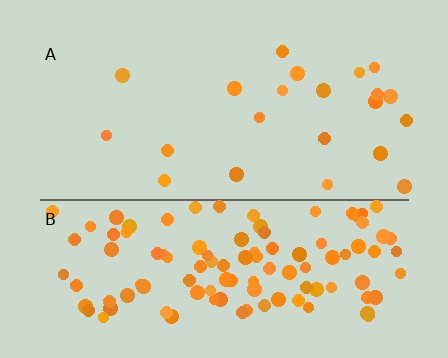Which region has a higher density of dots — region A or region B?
B (the bottom).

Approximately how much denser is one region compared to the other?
Approximately 5.3× — region B over region A.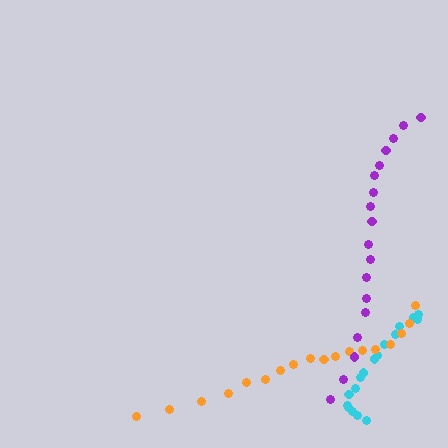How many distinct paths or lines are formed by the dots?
There are 3 distinct paths.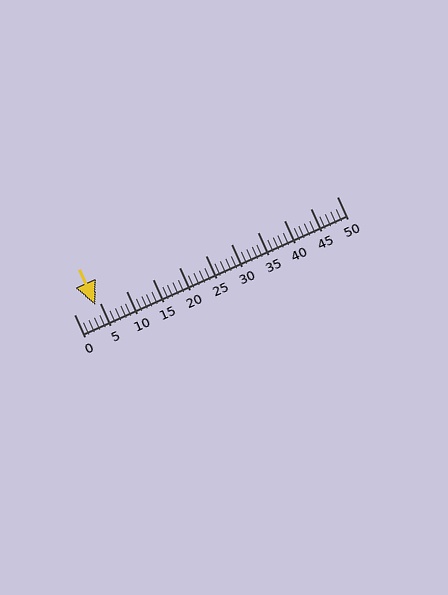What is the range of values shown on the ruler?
The ruler shows values from 0 to 50.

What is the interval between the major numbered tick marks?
The major tick marks are spaced 5 units apart.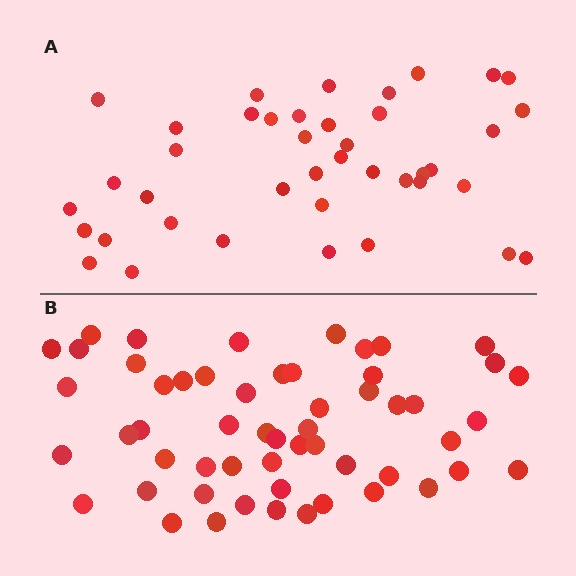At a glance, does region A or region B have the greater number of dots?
Region B (the bottom region) has more dots.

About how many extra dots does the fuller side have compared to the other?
Region B has approximately 15 more dots than region A.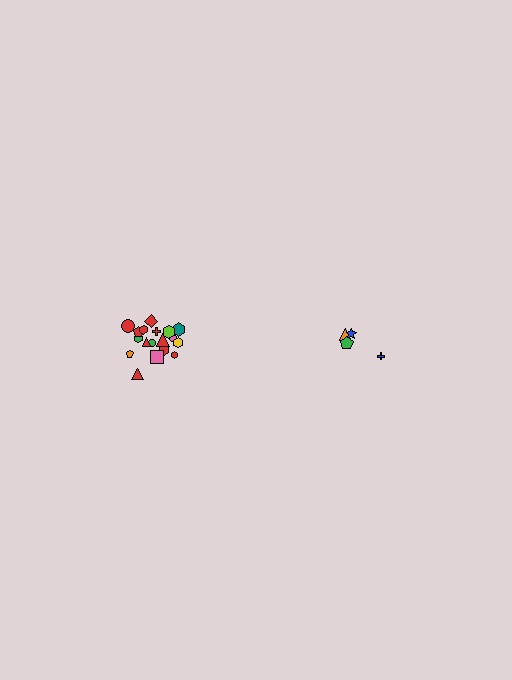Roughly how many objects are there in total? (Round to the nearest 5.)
Roughly 20 objects in total.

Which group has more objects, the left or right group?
The left group.